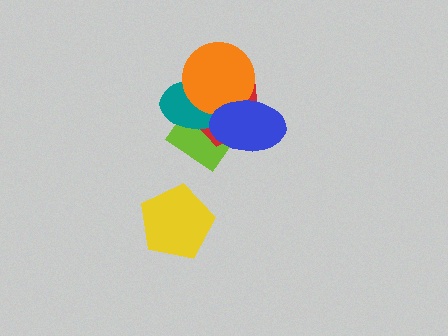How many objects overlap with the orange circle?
4 objects overlap with the orange circle.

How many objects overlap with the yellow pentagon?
0 objects overlap with the yellow pentagon.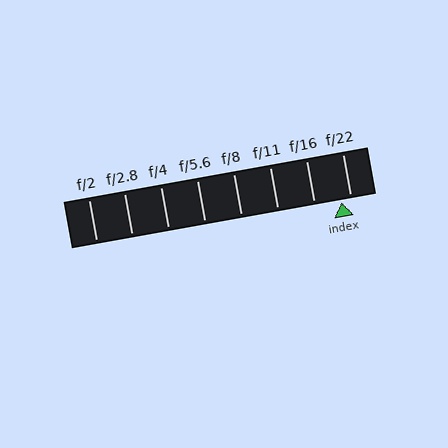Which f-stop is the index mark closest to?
The index mark is closest to f/22.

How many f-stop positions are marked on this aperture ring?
There are 8 f-stop positions marked.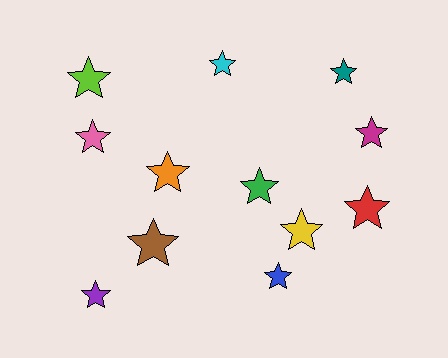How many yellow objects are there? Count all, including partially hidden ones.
There is 1 yellow object.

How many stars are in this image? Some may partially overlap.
There are 12 stars.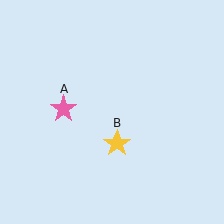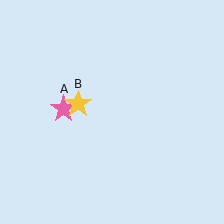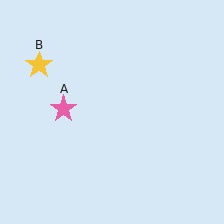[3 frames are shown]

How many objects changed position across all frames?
1 object changed position: yellow star (object B).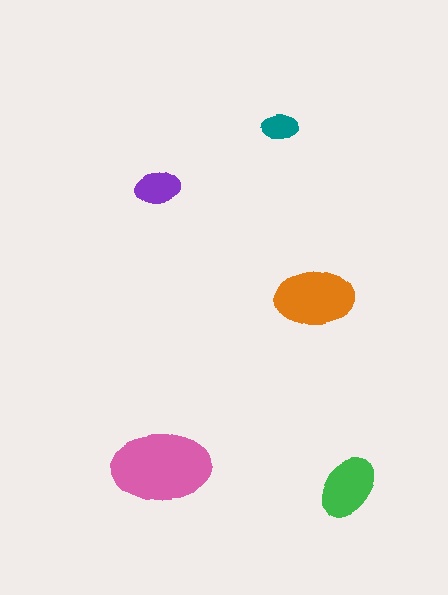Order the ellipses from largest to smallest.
the pink one, the orange one, the green one, the purple one, the teal one.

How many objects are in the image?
There are 5 objects in the image.